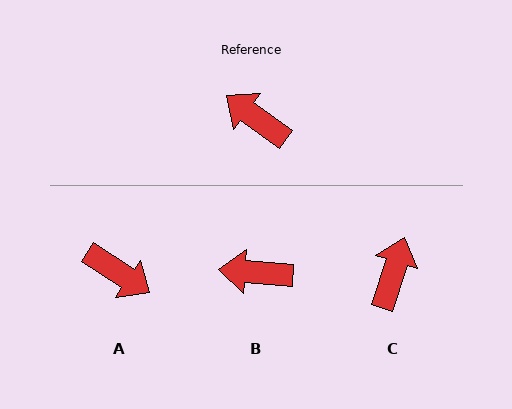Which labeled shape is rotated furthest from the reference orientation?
A, about 177 degrees away.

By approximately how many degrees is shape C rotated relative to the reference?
Approximately 72 degrees clockwise.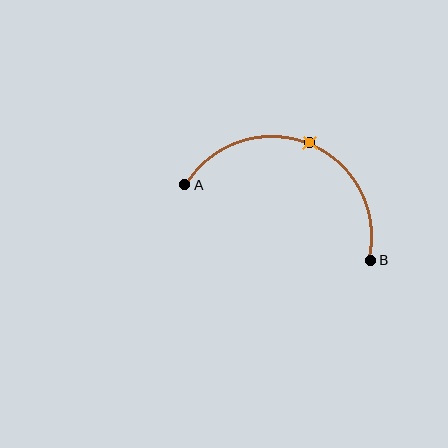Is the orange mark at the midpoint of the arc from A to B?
Yes. The orange mark lies on the arc at equal arc-length from both A and B — it is the arc midpoint.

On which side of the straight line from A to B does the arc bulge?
The arc bulges above the straight line connecting A and B.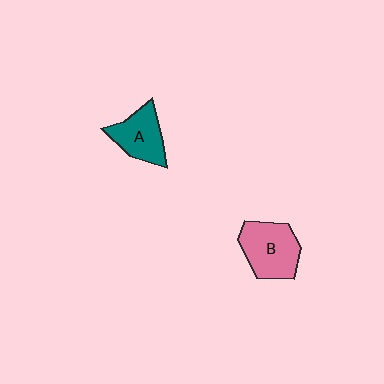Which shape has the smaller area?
Shape A (teal).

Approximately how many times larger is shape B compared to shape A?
Approximately 1.2 times.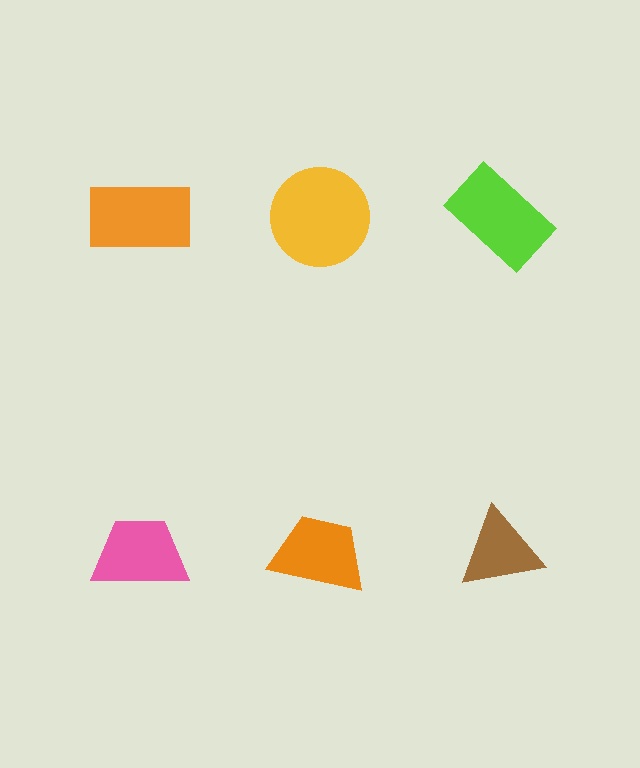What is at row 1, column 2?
A yellow circle.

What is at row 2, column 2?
An orange trapezoid.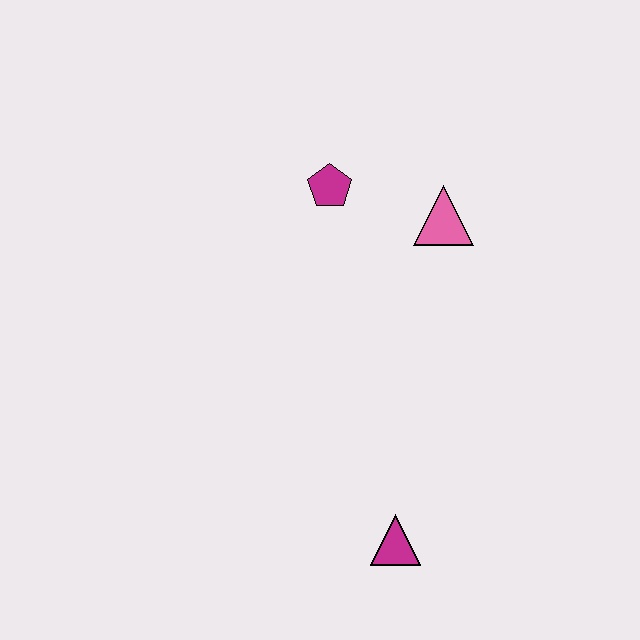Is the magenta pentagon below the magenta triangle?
No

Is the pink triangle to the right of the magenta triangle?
Yes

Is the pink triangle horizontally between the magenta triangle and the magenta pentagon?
No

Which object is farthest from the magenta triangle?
The magenta pentagon is farthest from the magenta triangle.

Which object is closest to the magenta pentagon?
The pink triangle is closest to the magenta pentagon.